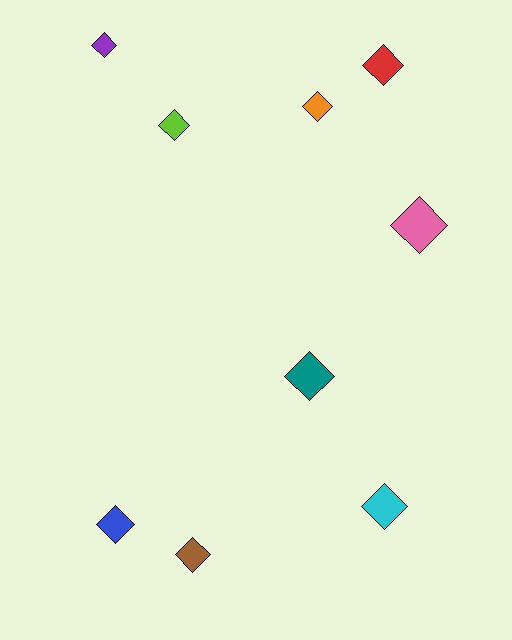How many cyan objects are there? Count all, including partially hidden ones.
There is 1 cyan object.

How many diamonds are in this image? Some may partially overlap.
There are 9 diamonds.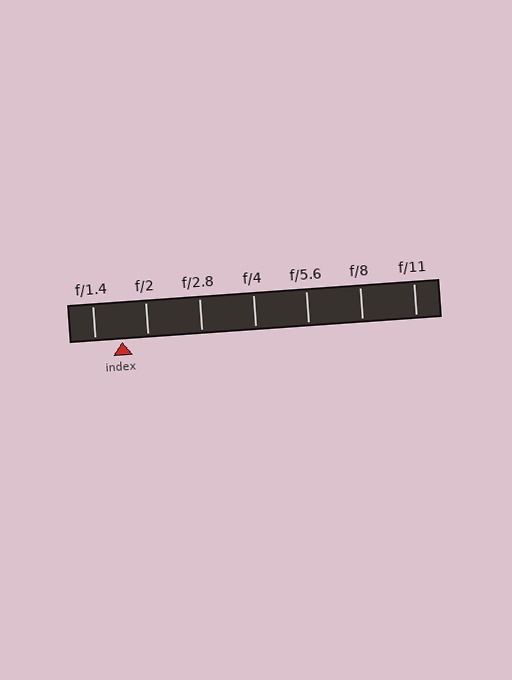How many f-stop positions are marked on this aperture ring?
There are 7 f-stop positions marked.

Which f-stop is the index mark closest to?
The index mark is closest to f/2.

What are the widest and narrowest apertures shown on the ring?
The widest aperture shown is f/1.4 and the narrowest is f/11.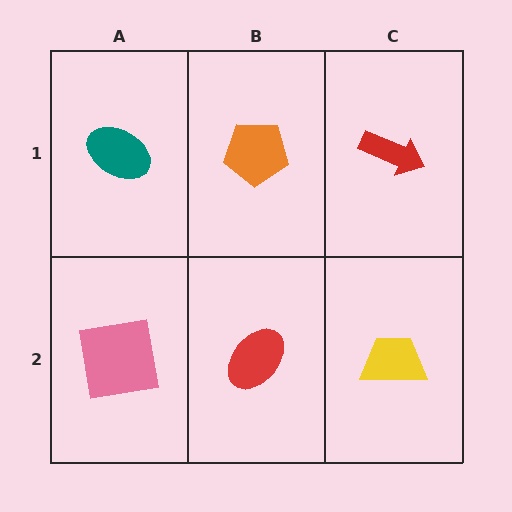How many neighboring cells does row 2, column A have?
2.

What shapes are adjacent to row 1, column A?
A pink square (row 2, column A), an orange pentagon (row 1, column B).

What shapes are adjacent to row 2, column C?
A red arrow (row 1, column C), a red ellipse (row 2, column B).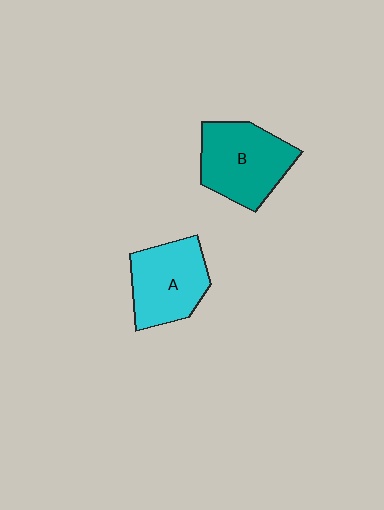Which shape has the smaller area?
Shape A (cyan).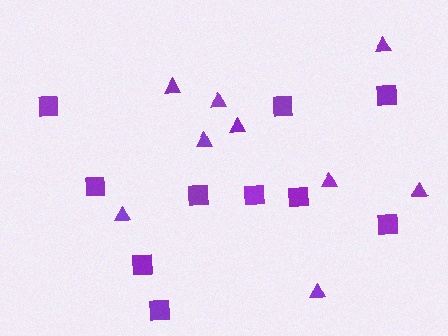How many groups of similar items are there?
There are 2 groups: one group of squares (10) and one group of triangles (9).